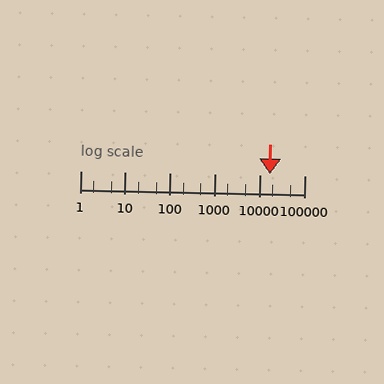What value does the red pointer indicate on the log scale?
The pointer indicates approximately 17000.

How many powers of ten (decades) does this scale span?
The scale spans 5 decades, from 1 to 100000.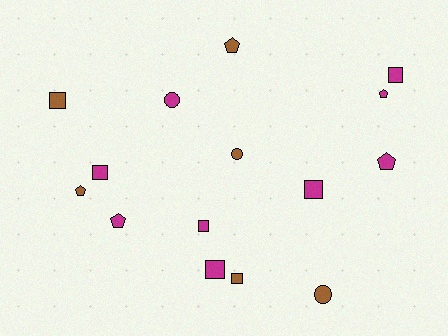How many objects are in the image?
There are 15 objects.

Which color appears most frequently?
Magenta, with 9 objects.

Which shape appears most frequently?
Square, with 7 objects.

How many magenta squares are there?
There are 5 magenta squares.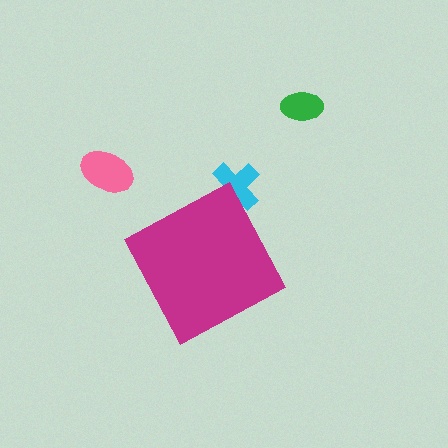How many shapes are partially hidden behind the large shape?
1 shape is partially hidden.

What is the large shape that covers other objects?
A magenta diamond.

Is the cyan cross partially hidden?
Yes, the cyan cross is partially hidden behind the magenta diamond.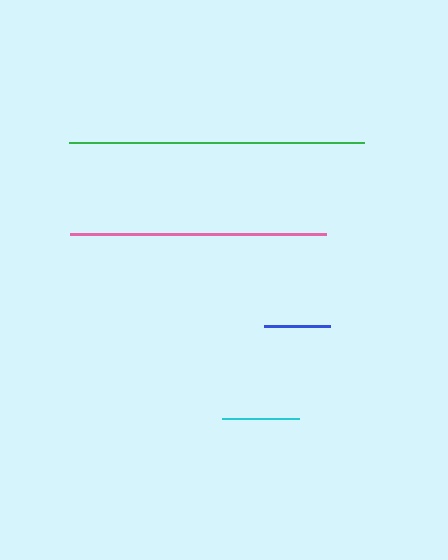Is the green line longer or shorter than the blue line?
The green line is longer than the blue line.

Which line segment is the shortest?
The blue line is the shortest at approximately 66 pixels.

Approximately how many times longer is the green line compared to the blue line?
The green line is approximately 4.5 times the length of the blue line.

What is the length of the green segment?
The green segment is approximately 295 pixels long.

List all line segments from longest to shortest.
From longest to shortest: green, pink, cyan, blue.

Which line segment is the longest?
The green line is the longest at approximately 295 pixels.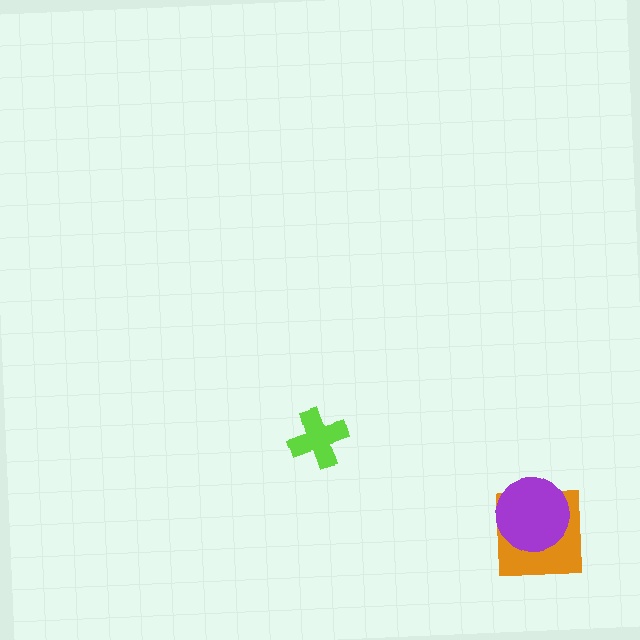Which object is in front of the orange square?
The purple circle is in front of the orange square.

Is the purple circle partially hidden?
No, no other shape covers it.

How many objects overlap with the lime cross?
0 objects overlap with the lime cross.